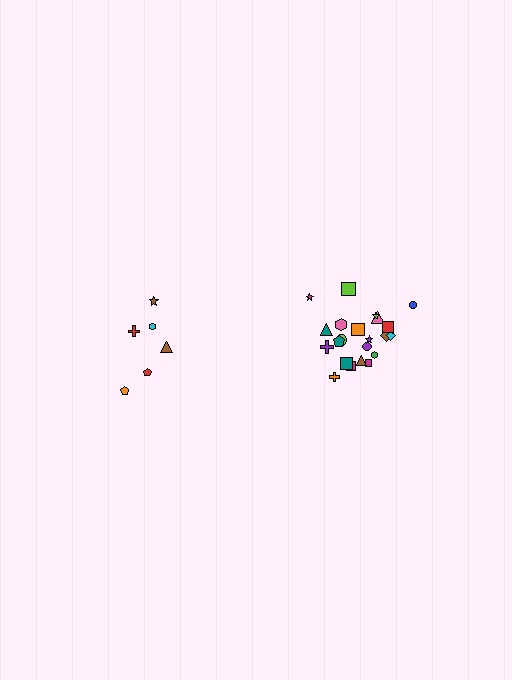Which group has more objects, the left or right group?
The right group.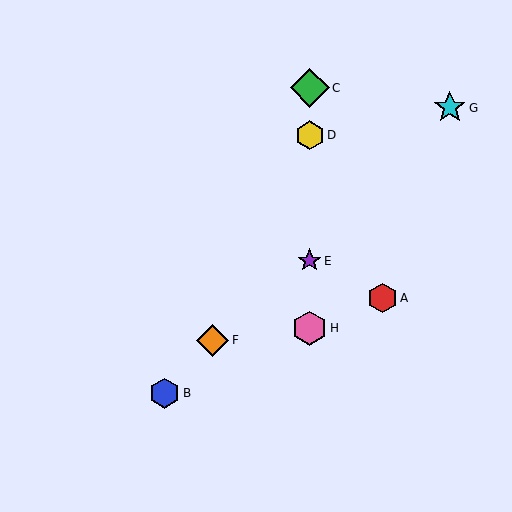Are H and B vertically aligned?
No, H is at x≈310 and B is at x≈165.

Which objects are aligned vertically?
Objects C, D, E, H are aligned vertically.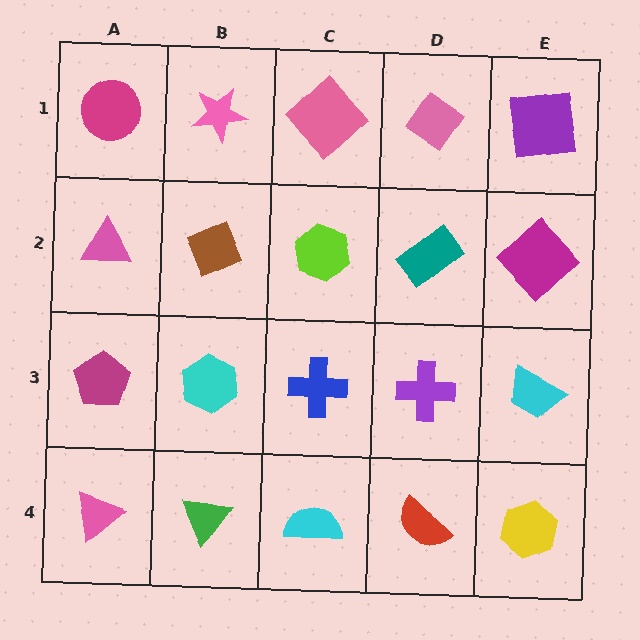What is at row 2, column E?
A magenta diamond.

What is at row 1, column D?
A pink diamond.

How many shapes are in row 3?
5 shapes.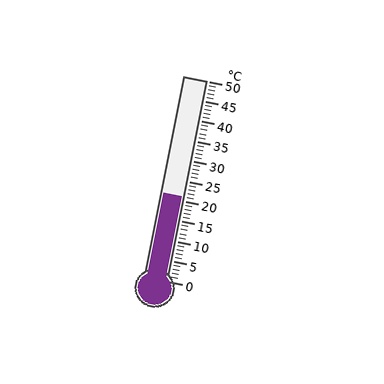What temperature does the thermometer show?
The thermometer shows approximately 21°C.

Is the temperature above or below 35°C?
The temperature is below 35°C.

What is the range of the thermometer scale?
The thermometer scale ranges from 0°C to 50°C.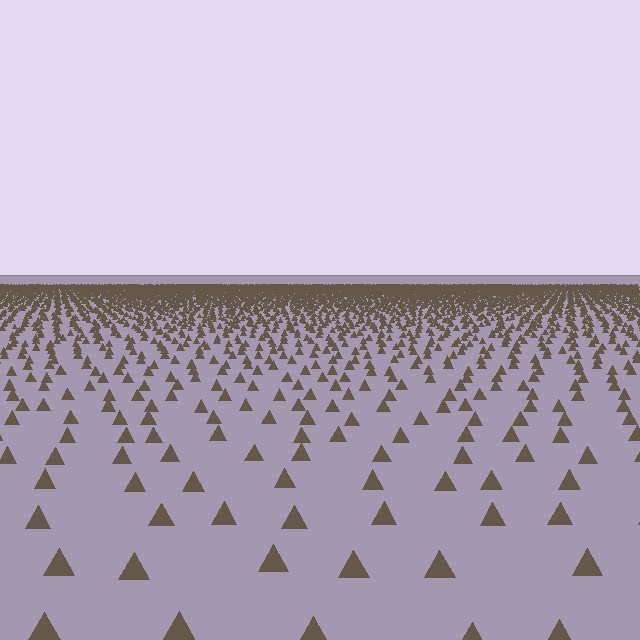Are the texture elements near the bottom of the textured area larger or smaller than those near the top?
Larger. Near the bottom, elements are closer to the viewer and appear at a bigger on-screen size.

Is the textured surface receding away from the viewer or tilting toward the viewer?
The surface is receding away from the viewer. Texture elements get smaller and denser toward the top.